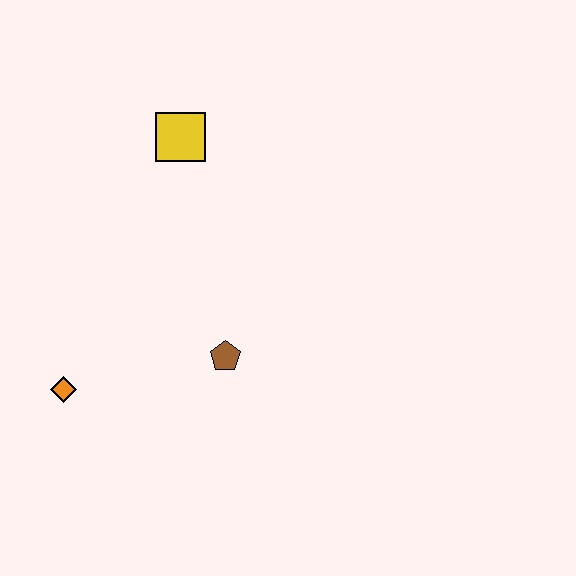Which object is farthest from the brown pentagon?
The yellow square is farthest from the brown pentagon.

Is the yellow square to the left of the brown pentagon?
Yes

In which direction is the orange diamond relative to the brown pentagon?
The orange diamond is to the left of the brown pentagon.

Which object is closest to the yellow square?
The brown pentagon is closest to the yellow square.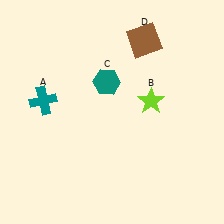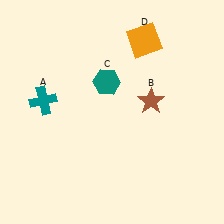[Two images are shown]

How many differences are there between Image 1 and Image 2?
There are 2 differences between the two images.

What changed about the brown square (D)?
In Image 1, D is brown. In Image 2, it changed to orange.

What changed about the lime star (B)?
In Image 1, B is lime. In Image 2, it changed to brown.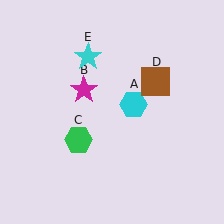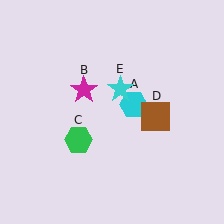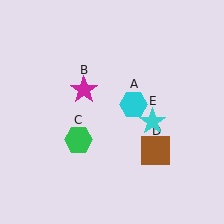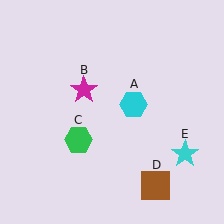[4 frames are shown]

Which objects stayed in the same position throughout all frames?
Cyan hexagon (object A) and magenta star (object B) and green hexagon (object C) remained stationary.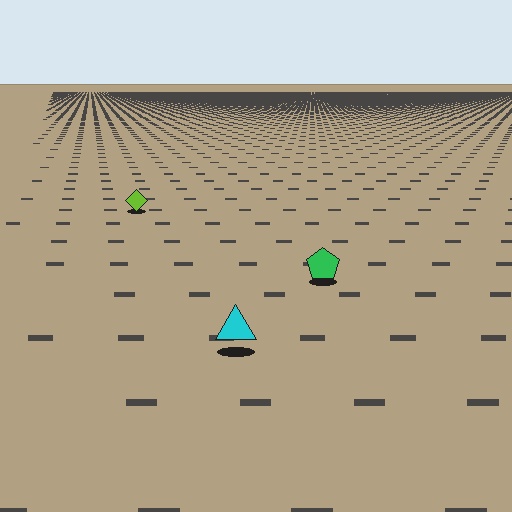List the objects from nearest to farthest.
From nearest to farthest: the cyan triangle, the green pentagon, the lime diamond.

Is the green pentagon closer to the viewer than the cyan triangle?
No. The cyan triangle is closer — you can tell from the texture gradient: the ground texture is coarser near it.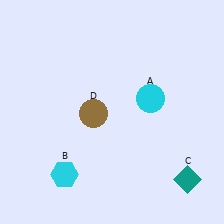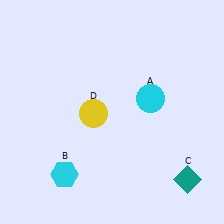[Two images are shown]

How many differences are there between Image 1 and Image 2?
There is 1 difference between the two images.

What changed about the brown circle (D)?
In Image 1, D is brown. In Image 2, it changed to yellow.